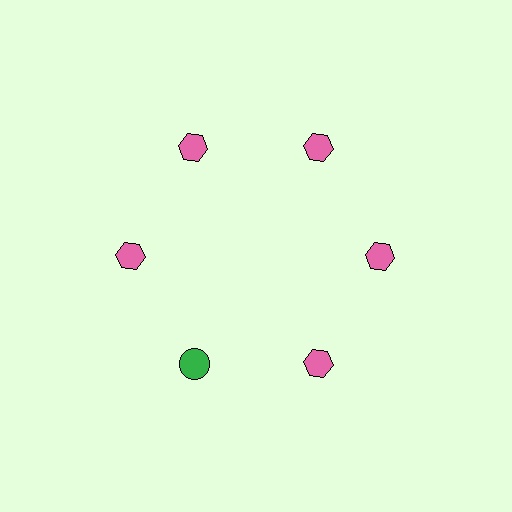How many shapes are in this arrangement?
There are 6 shapes arranged in a ring pattern.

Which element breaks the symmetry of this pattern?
The green circle at roughly the 7 o'clock position breaks the symmetry. All other shapes are pink hexagons.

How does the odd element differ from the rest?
It differs in both color (green instead of pink) and shape (circle instead of hexagon).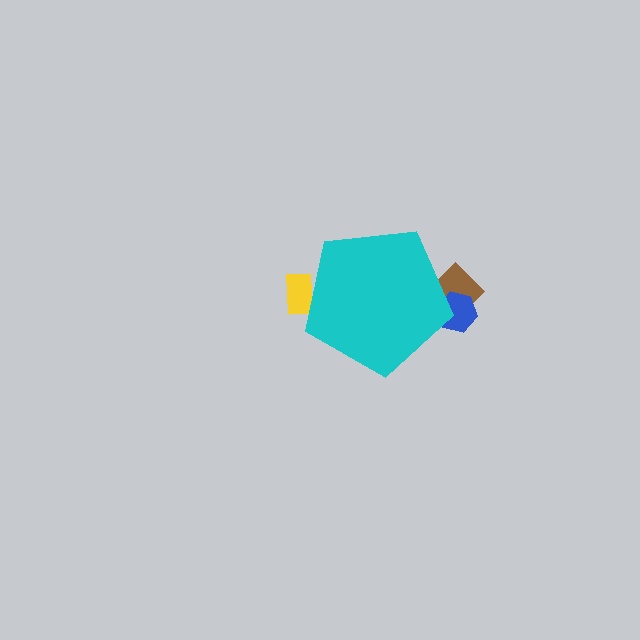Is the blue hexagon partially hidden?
Yes, the blue hexagon is partially hidden behind the cyan pentagon.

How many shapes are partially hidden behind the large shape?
3 shapes are partially hidden.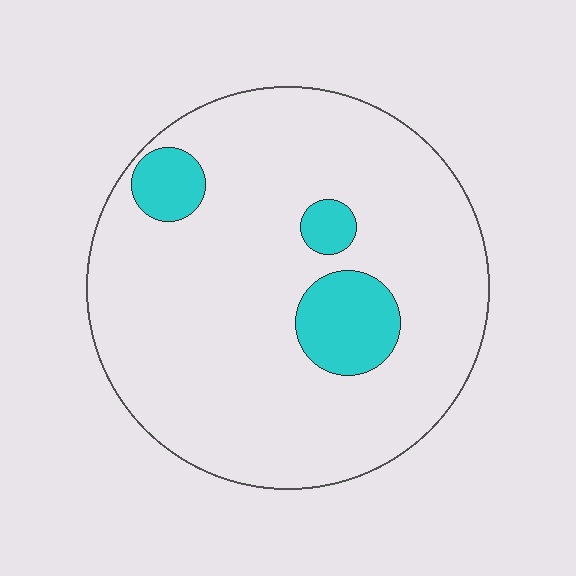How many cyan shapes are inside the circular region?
3.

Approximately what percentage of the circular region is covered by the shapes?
Approximately 10%.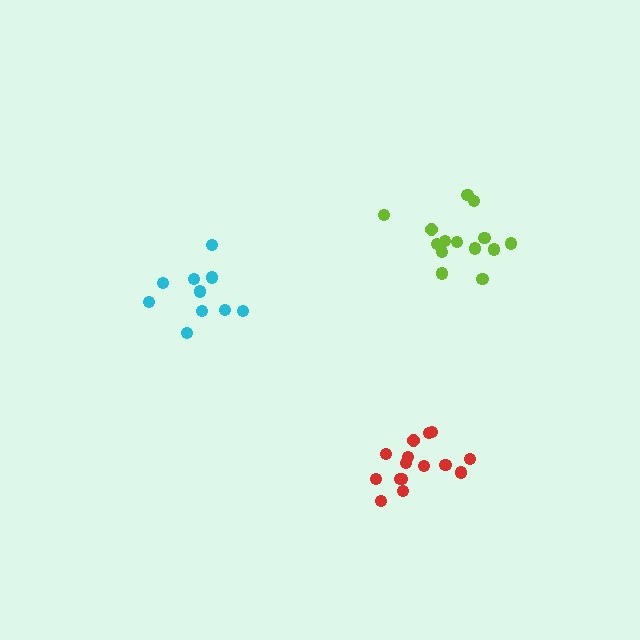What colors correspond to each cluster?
The clusters are colored: cyan, lime, red.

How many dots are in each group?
Group 1: 10 dots, Group 2: 14 dots, Group 3: 15 dots (39 total).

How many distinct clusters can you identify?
There are 3 distinct clusters.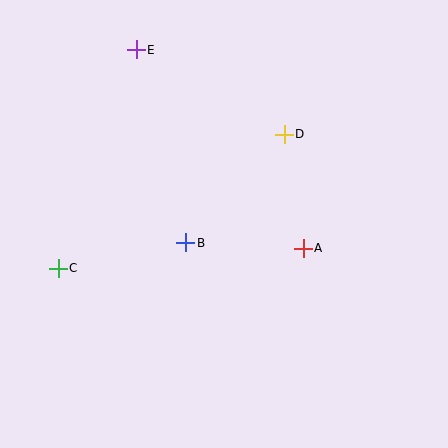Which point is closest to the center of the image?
Point B at (186, 243) is closest to the center.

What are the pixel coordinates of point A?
Point A is at (303, 248).